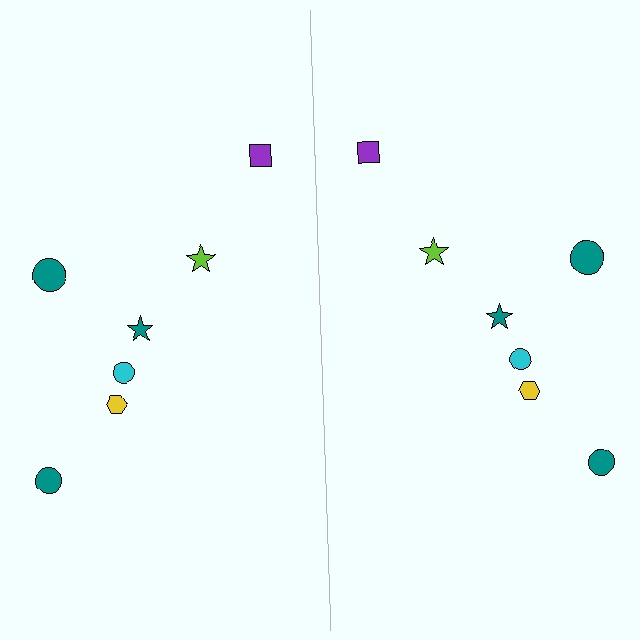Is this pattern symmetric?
Yes, this pattern has bilateral (reflection) symmetry.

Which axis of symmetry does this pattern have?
The pattern has a vertical axis of symmetry running through the center of the image.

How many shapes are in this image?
There are 14 shapes in this image.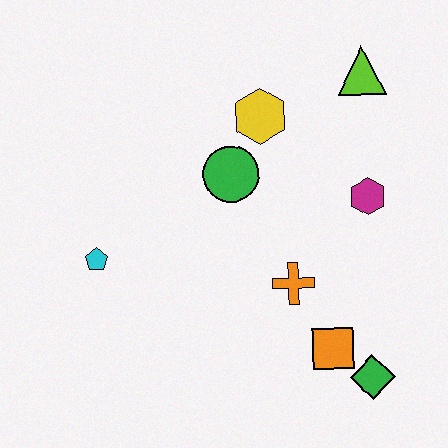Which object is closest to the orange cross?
The orange square is closest to the orange cross.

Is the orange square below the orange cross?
Yes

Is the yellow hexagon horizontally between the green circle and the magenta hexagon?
Yes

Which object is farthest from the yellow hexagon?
The green diamond is farthest from the yellow hexagon.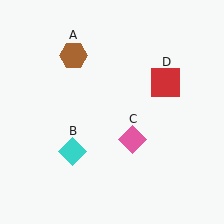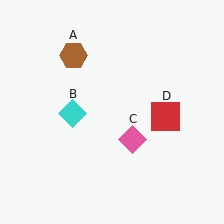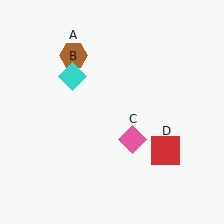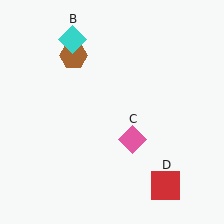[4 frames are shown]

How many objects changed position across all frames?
2 objects changed position: cyan diamond (object B), red square (object D).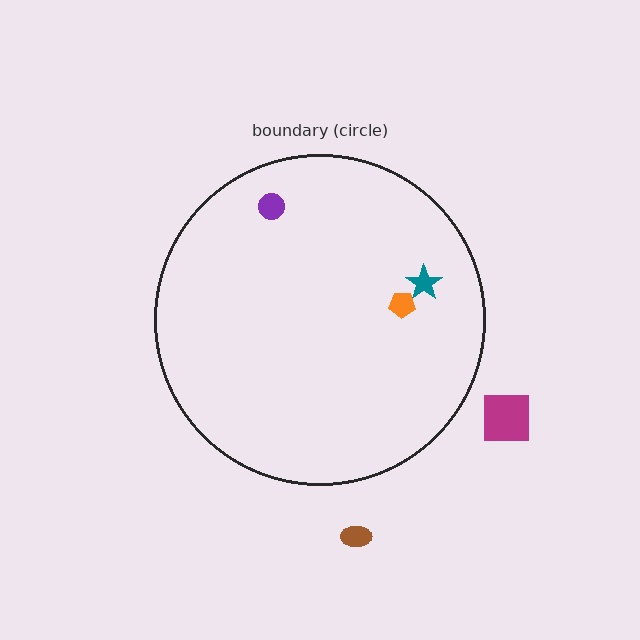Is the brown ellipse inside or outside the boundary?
Outside.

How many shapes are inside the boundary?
3 inside, 2 outside.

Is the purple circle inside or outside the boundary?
Inside.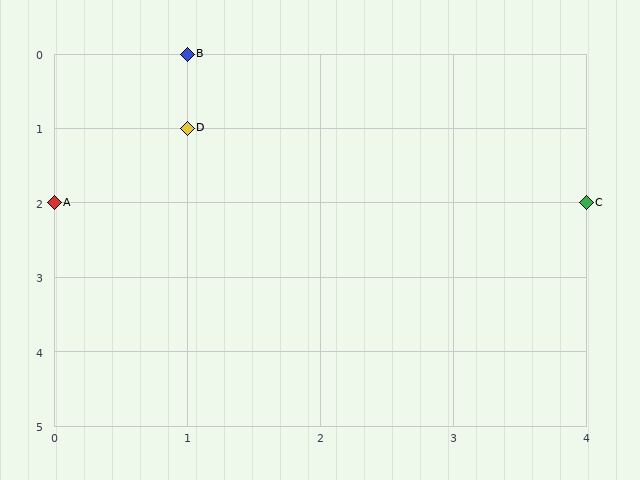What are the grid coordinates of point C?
Point C is at grid coordinates (4, 2).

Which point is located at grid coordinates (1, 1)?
Point D is at (1, 1).